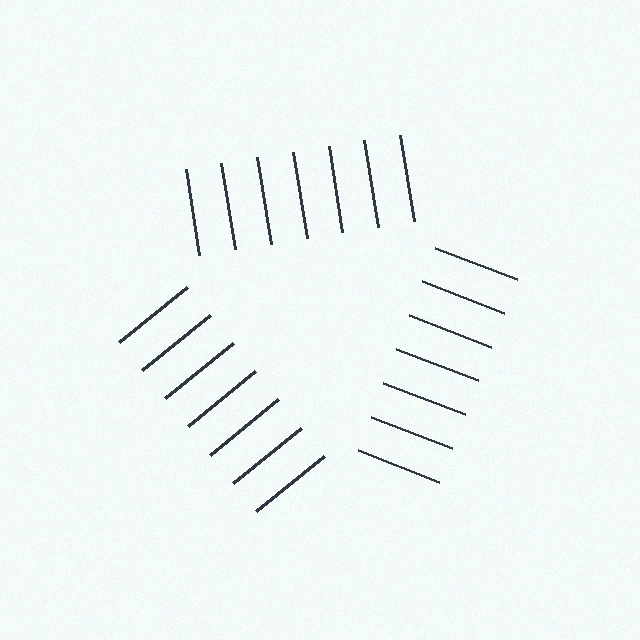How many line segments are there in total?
21 — 7 along each of the 3 edges.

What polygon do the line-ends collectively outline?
An illusory triangle — the line segments terminate on its edges but no continuous stroke is drawn.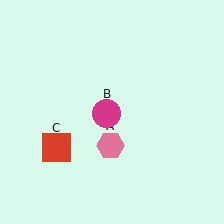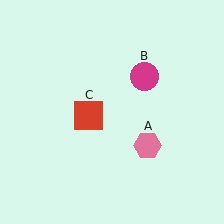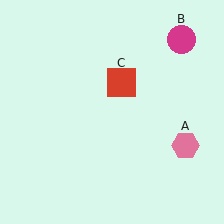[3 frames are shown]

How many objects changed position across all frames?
3 objects changed position: pink hexagon (object A), magenta circle (object B), red square (object C).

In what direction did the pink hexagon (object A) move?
The pink hexagon (object A) moved right.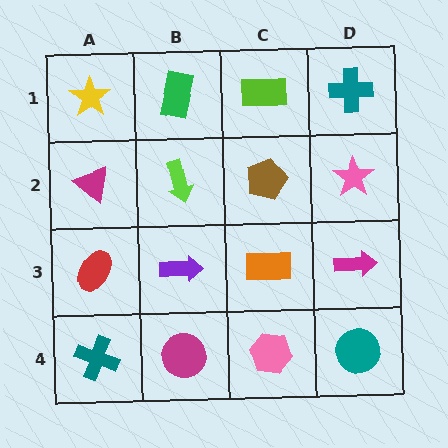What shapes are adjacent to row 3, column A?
A magenta triangle (row 2, column A), a teal cross (row 4, column A), a purple arrow (row 3, column B).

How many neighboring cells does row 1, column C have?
3.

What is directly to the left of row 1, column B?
A yellow star.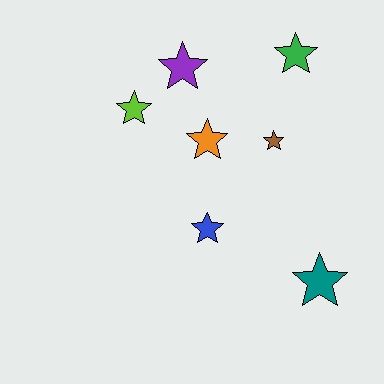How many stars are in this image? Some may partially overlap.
There are 7 stars.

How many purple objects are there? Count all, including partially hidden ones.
There is 1 purple object.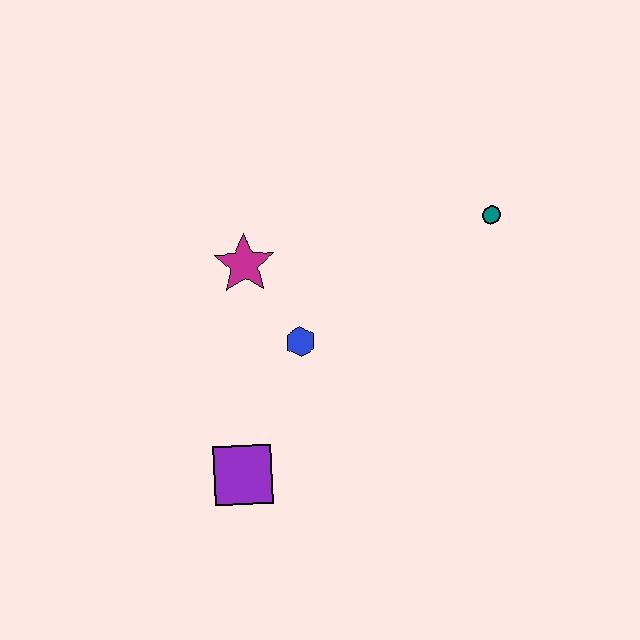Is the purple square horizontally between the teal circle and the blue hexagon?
No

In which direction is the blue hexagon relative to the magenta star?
The blue hexagon is below the magenta star.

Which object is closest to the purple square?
The blue hexagon is closest to the purple square.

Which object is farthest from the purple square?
The teal circle is farthest from the purple square.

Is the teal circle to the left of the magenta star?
No